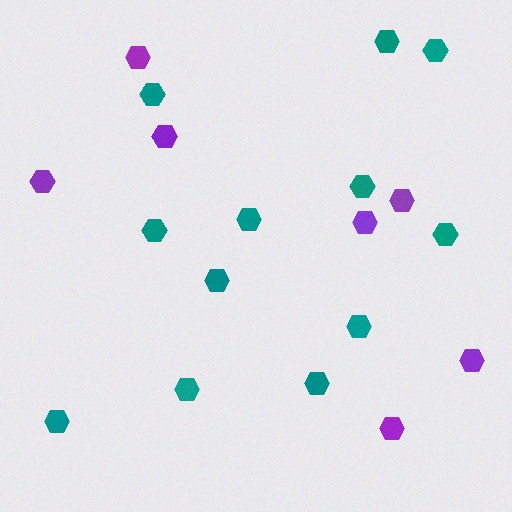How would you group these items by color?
There are 2 groups: one group of purple hexagons (7) and one group of teal hexagons (12).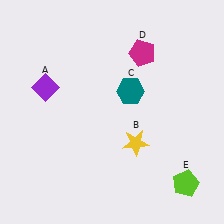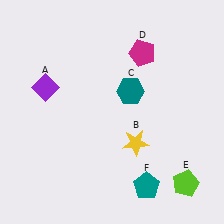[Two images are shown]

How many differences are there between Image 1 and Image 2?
There is 1 difference between the two images.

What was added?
A teal pentagon (F) was added in Image 2.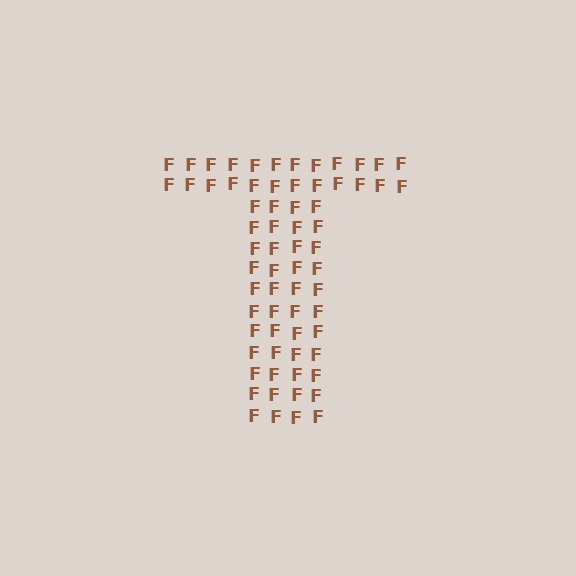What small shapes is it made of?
It is made of small letter F's.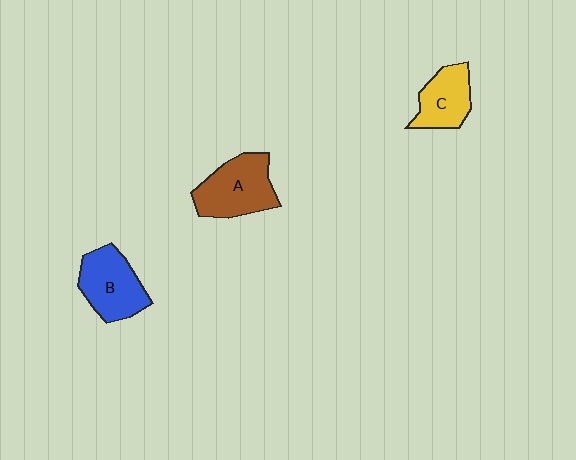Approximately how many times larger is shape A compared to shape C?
Approximately 1.4 times.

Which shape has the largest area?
Shape A (brown).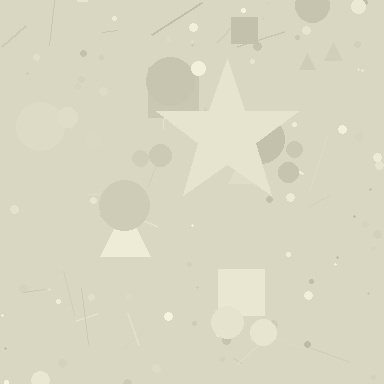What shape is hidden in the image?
A star is hidden in the image.